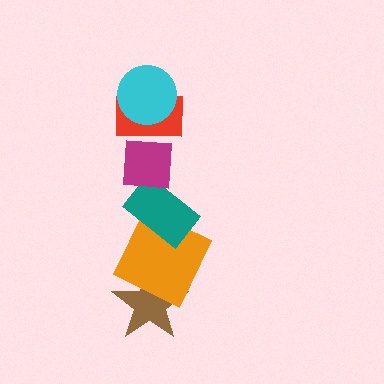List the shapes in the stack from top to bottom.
From top to bottom: the cyan circle, the red rectangle, the magenta square, the teal rectangle, the orange square, the brown star.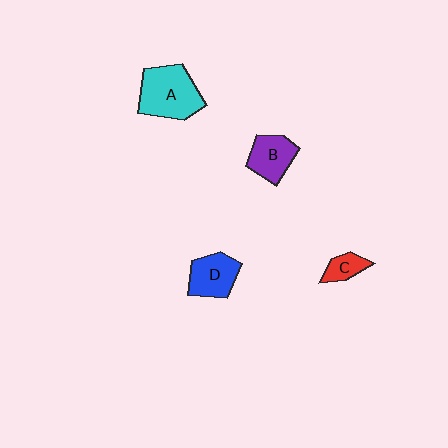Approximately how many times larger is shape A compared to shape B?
Approximately 1.6 times.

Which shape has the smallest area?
Shape C (red).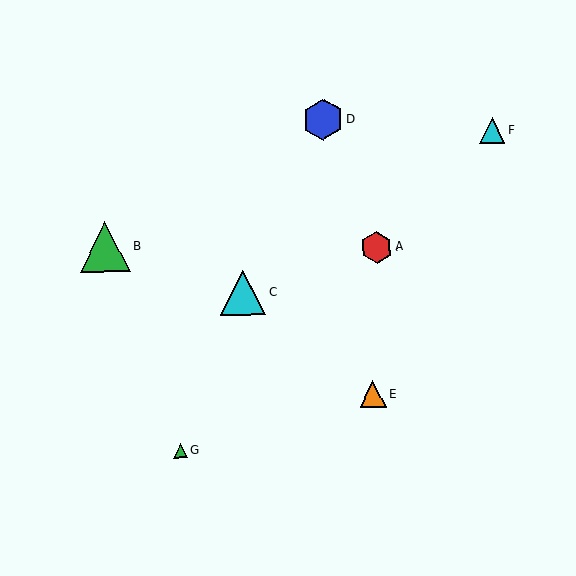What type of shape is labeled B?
Shape B is a green triangle.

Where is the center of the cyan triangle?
The center of the cyan triangle is at (492, 131).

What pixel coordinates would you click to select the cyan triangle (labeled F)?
Click at (492, 131) to select the cyan triangle F.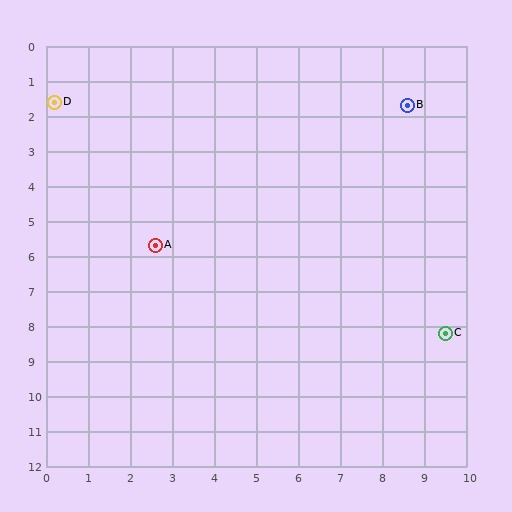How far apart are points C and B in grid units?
Points C and B are about 6.6 grid units apart.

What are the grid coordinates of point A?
Point A is at approximately (2.6, 5.7).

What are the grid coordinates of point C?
Point C is at approximately (9.5, 8.2).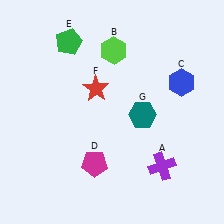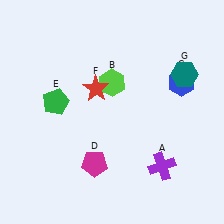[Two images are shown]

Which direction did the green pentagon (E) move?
The green pentagon (E) moved down.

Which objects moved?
The objects that moved are: the lime hexagon (B), the green pentagon (E), the teal hexagon (G).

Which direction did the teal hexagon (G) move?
The teal hexagon (G) moved right.